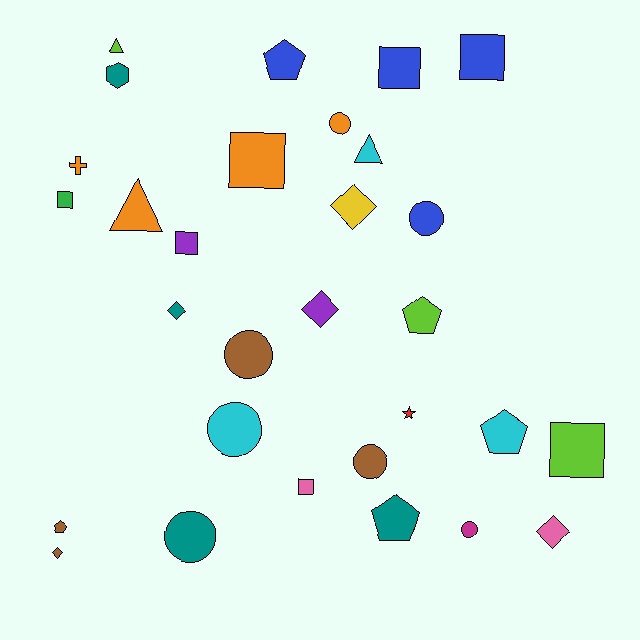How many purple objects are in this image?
There are 2 purple objects.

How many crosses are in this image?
There is 1 cross.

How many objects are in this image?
There are 30 objects.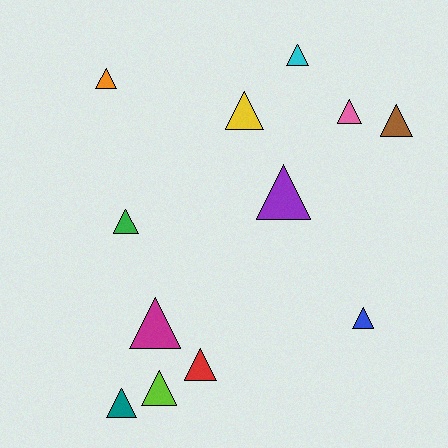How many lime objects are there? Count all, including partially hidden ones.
There is 1 lime object.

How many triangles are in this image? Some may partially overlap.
There are 12 triangles.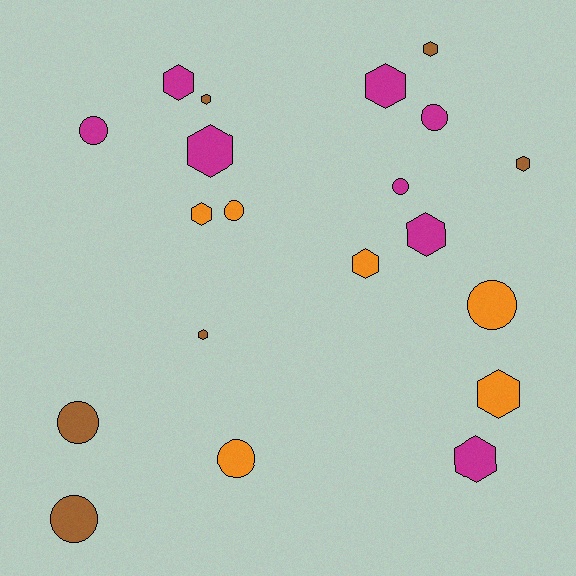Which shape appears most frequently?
Hexagon, with 12 objects.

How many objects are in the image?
There are 20 objects.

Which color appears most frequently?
Magenta, with 8 objects.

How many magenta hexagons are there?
There are 5 magenta hexagons.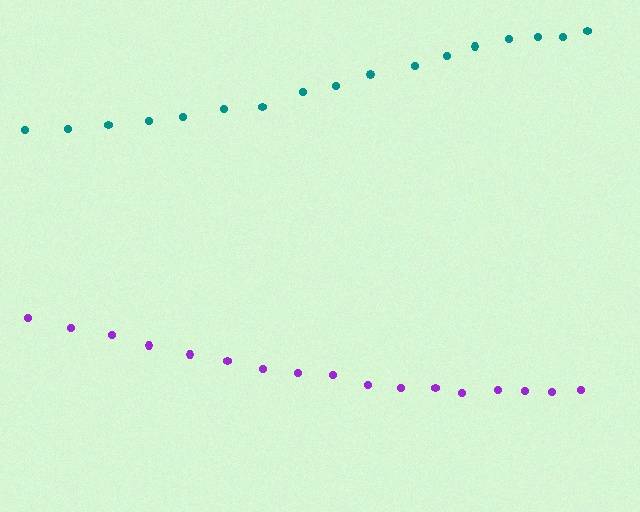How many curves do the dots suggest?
There are 2 distinct paths.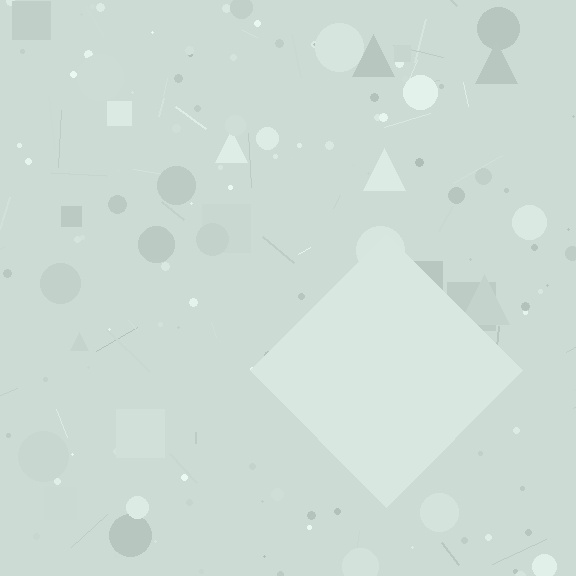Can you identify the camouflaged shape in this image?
The camouflaged shape is a diamond.